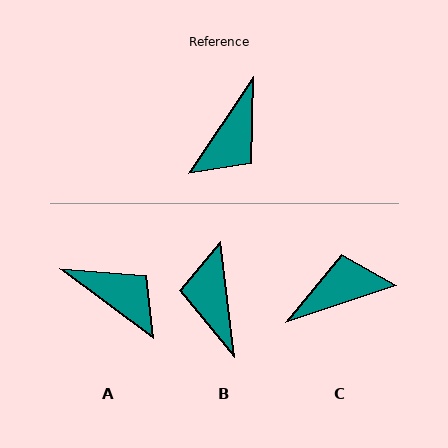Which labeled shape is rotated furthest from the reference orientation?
C, about 143 degrees away.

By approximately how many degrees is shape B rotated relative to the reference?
Approximately 139 degrees clockwise.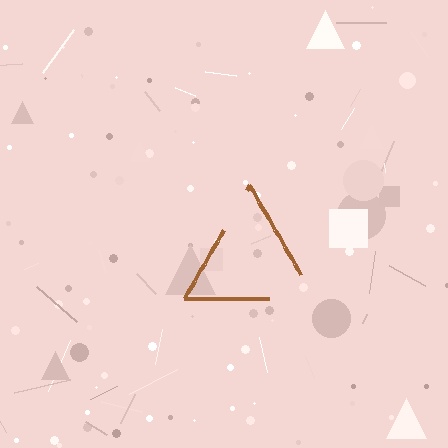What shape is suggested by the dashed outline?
The dashed outline suggests a triangle.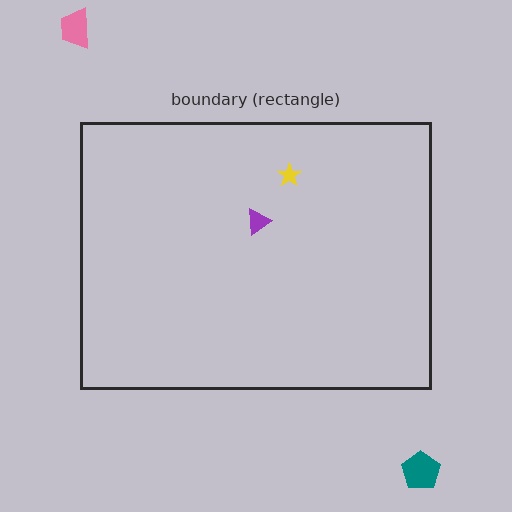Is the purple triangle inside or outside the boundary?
Inside.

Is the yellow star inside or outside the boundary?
Inside.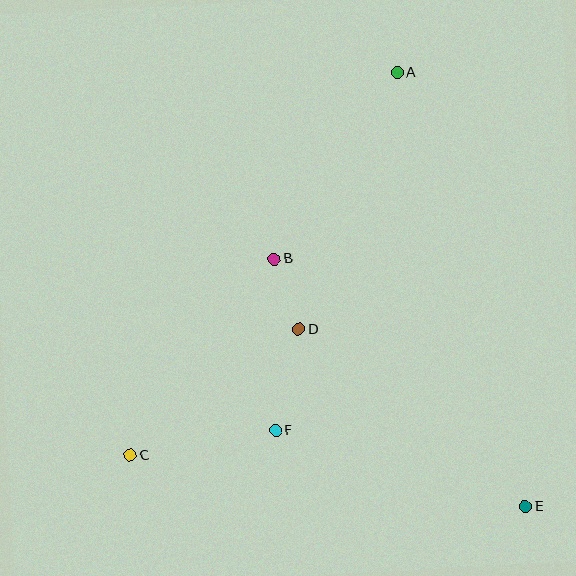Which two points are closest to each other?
Points B and D are closest to each other.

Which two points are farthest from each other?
Points A and C are farthest from each other.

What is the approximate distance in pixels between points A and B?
The distance between A and B is approximately 223 pixels.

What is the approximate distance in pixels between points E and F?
The distance between E and F is approximately 261 pixels.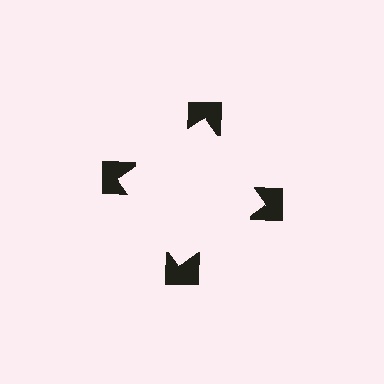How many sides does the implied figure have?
4 sides.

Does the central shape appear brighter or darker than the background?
It typically appears slightly brighter than the background, even though no actual brightness change is drawn.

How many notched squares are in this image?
There are 4 — one at each vertex of the illusory square.